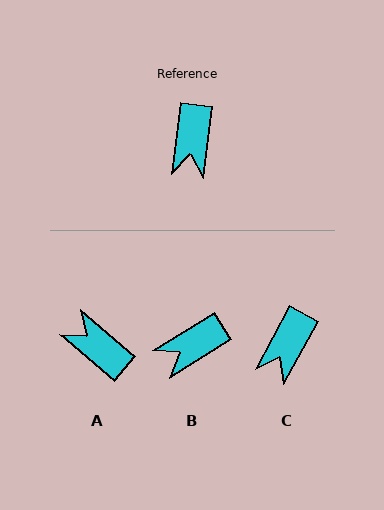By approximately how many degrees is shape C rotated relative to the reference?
Approximately 22 degrees clockwise.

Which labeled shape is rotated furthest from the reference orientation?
A, about 124 degrees away.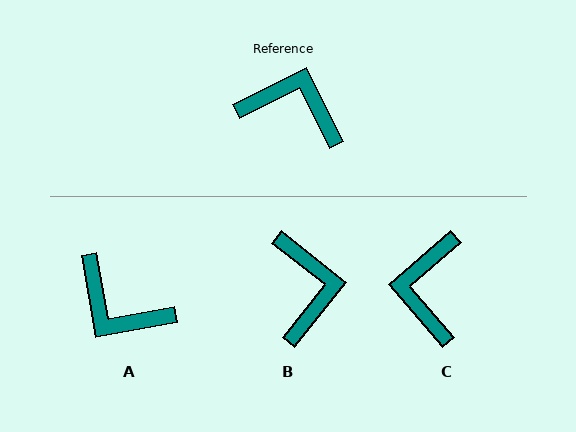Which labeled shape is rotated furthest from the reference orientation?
A, about 164 degrees away.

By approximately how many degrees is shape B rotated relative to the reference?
Approximately 65 degrees clockwise.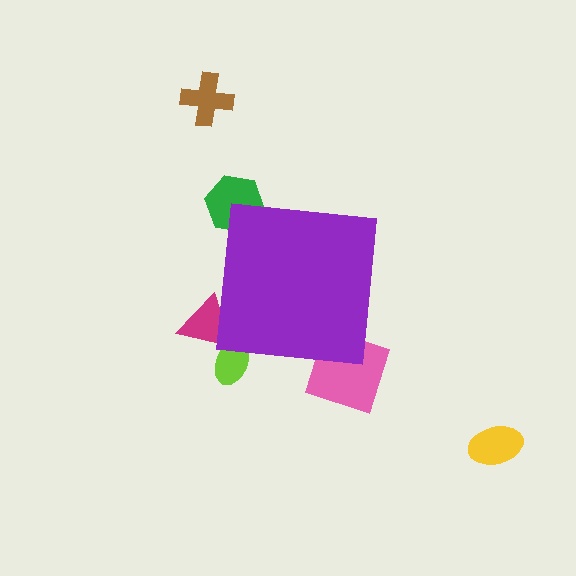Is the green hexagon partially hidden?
Yes, the green hexagon is partially hidden behind the purple square.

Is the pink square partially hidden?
Yes, the pink square is partially hidden behind the purple square.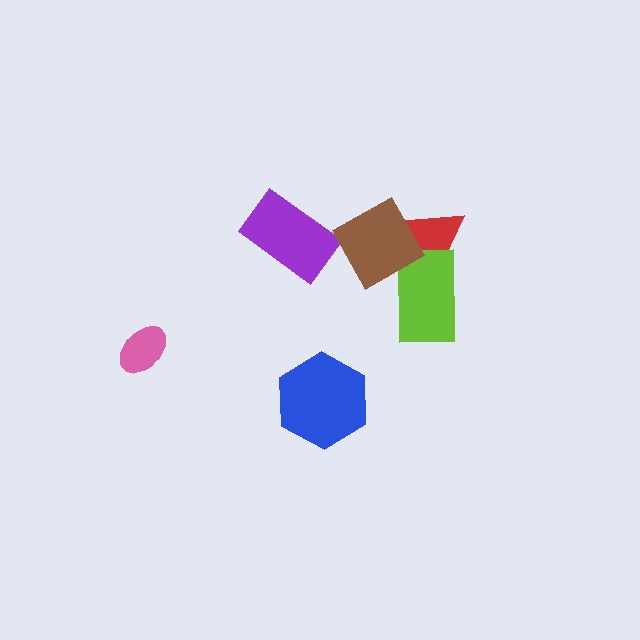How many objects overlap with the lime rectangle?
2 objects overlap with the lime rectangle.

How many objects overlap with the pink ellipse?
0 objects overlap with the pink ellipse.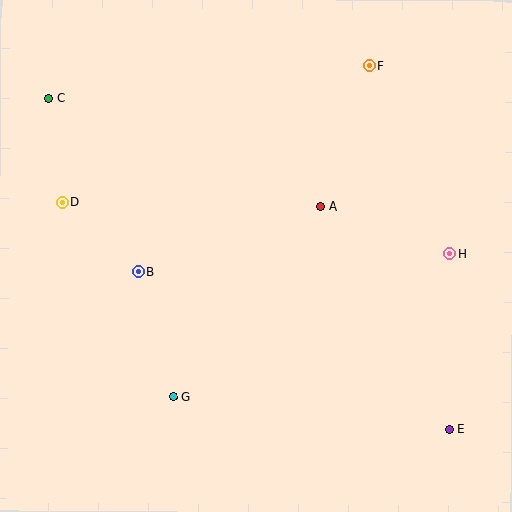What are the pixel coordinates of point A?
Point A is at (321, 206).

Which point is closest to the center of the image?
Point A at (321, 206) is closest to the center.